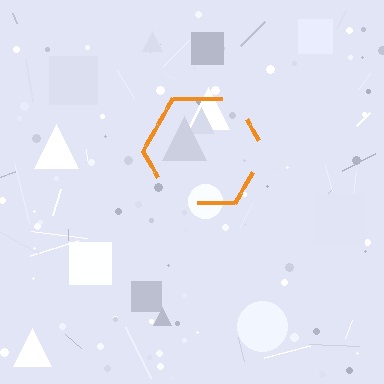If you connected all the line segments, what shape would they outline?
They would outline a hexagon.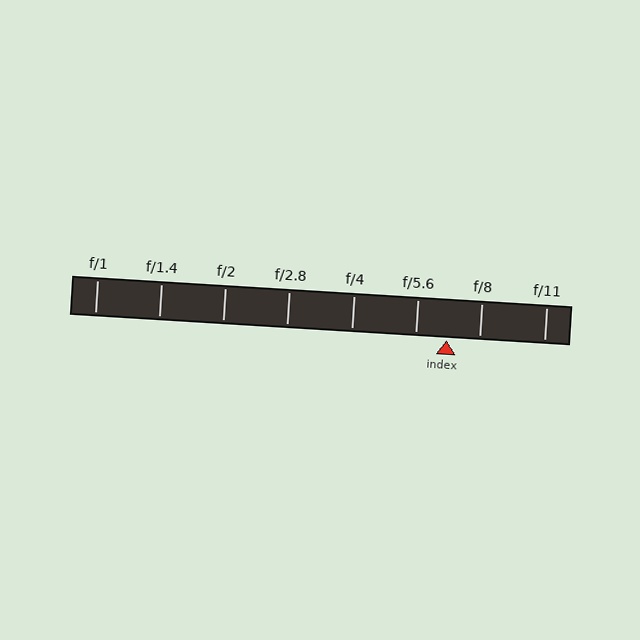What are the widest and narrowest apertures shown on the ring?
The widest aperture shown is f/1 and the narrowest is f/11.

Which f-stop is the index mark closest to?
The index mark is closest to f/5.6.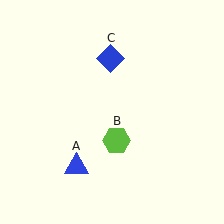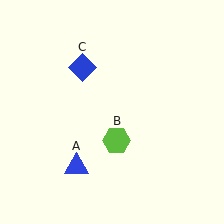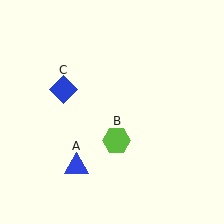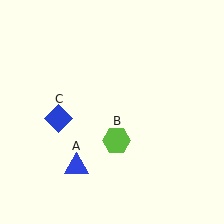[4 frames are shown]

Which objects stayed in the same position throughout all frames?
Blue triangle (object A) and lime hexagon (object B) remained stationary.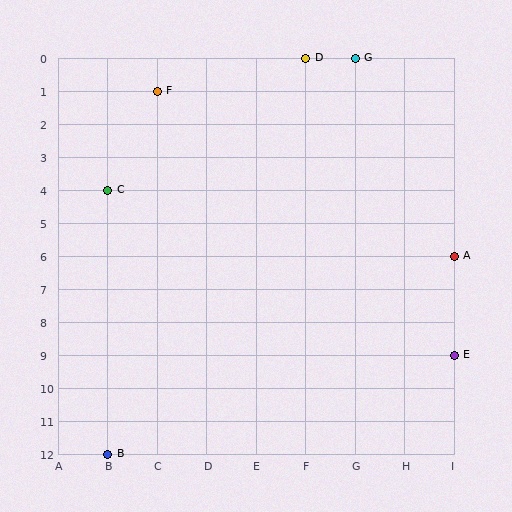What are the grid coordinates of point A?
Point A is at grid coordinates (I, 6).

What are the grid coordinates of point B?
Point B is at grid coordinates (B, 12).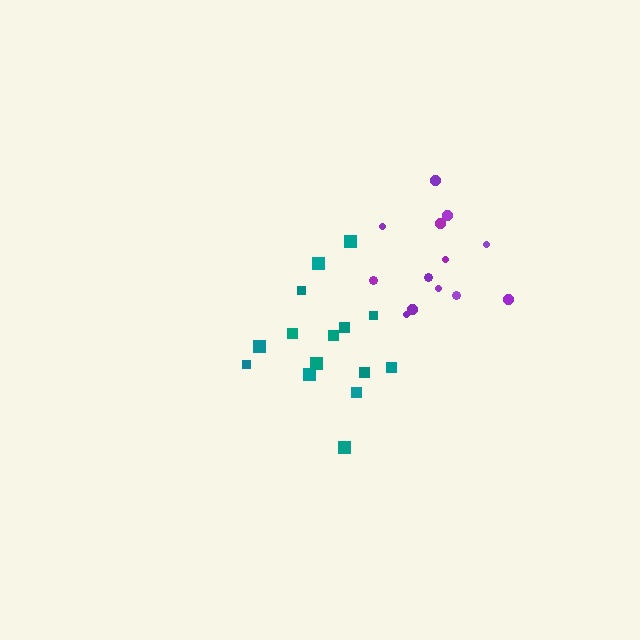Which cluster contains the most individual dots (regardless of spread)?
Teal (15).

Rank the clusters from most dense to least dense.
purple, teal.